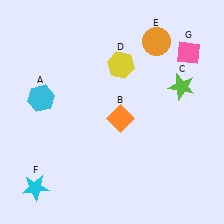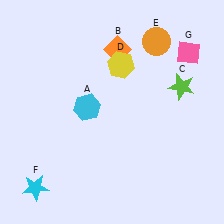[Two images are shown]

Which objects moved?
The objects that moved are: the cyan hexagon (A), the orange diamond (B).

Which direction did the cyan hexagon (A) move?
The cyan hexagon (A) moved right.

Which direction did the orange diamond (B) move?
The orange diamond (B) moved up.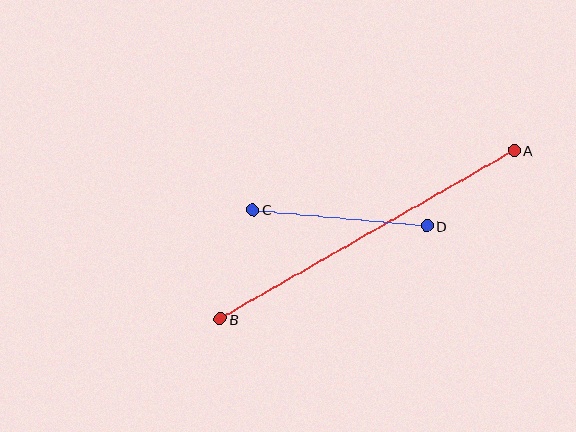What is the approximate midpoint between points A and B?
The midpoint is at approximately (367, 235) pixels.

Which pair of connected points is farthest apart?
Points A and B are farthest apart.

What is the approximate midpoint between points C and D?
The midpoint is at approximately (340, 218) pixels.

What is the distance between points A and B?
The distance is approximately 339 pixels.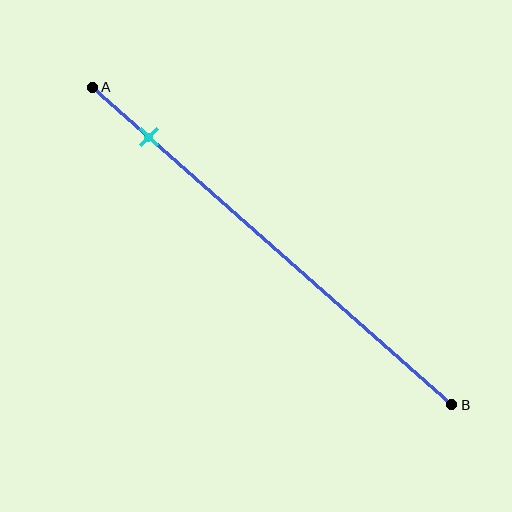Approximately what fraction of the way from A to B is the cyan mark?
The cyan mark is approximately 15% of the way from A to B.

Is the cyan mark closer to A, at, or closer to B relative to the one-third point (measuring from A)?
The cyan mark is closer to point A than the one-third point of segment AB.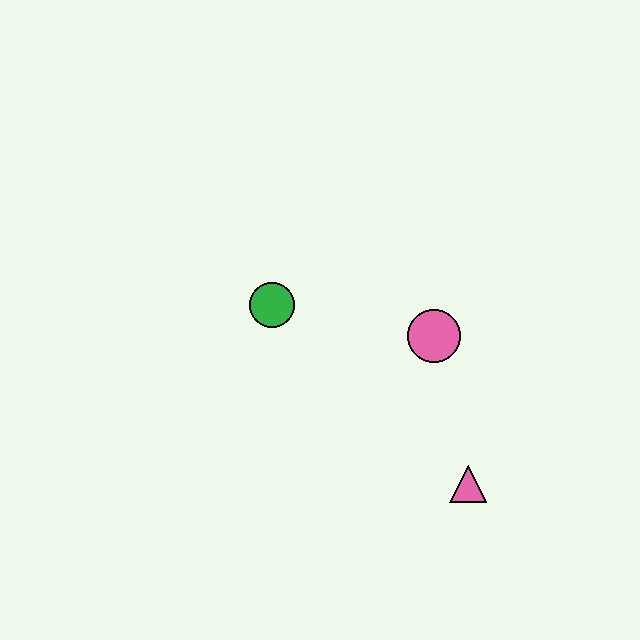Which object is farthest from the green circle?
The pink triangle is farthest from the green circle.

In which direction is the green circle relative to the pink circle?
The green circle is to the left of the pink circle.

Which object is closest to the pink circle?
The pink triangle is closest to the pink circle.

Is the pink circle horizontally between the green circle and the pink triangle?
Yes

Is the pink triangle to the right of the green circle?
Yes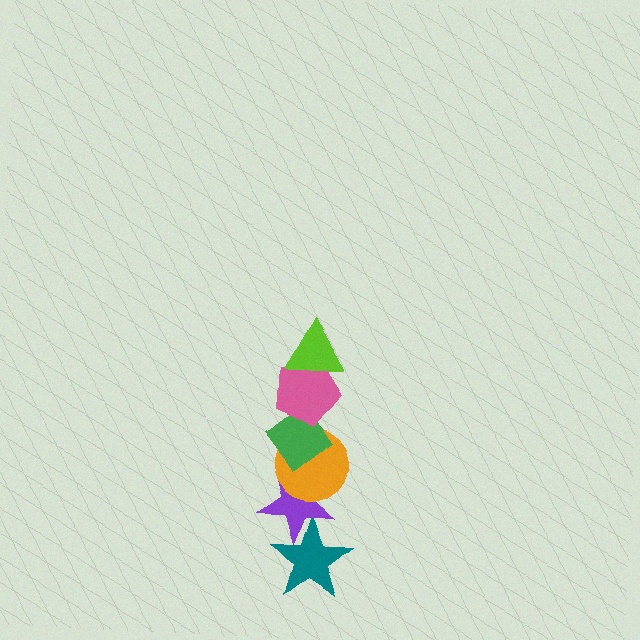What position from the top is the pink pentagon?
The pink pentagon is 2nd from the top.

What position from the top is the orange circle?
The orange circle is 4th from the top.